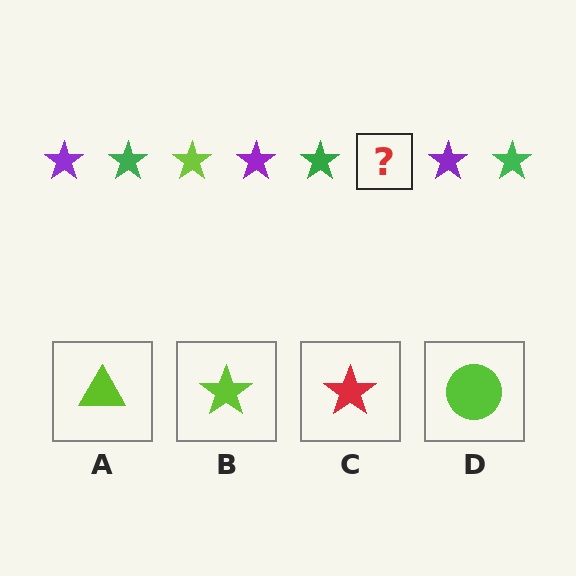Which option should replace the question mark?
Option B.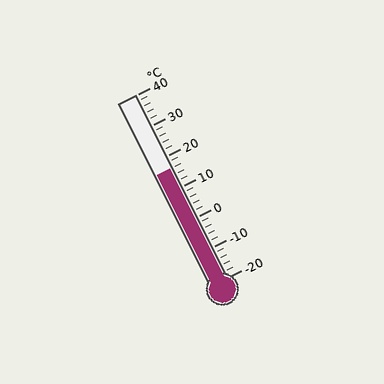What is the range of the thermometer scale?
The thermometer scale ranges from -20°C to 40°C.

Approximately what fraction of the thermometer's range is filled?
The thermometer is filled to approximately 60% of its range.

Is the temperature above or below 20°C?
The temperature is below 20°C.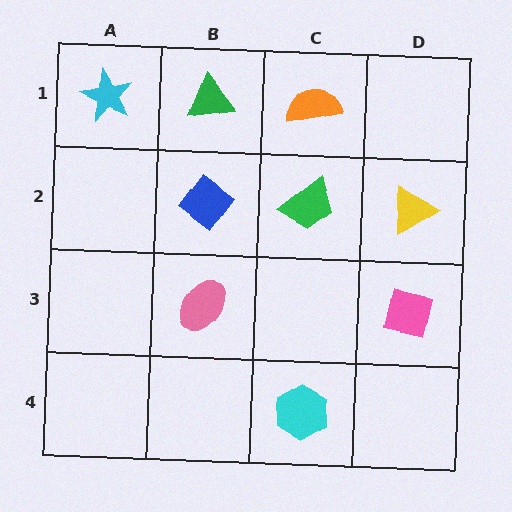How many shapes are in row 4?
1 shape.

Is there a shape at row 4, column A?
No, that cell is empty.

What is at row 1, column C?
An orange semicircle.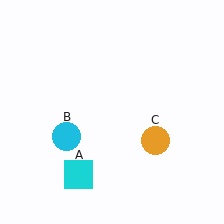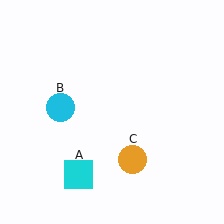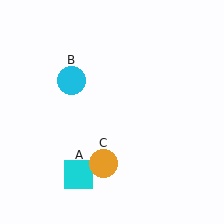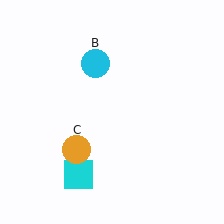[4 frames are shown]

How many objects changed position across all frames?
2 objects changed position: cyan circle (object B), orange circle (object C).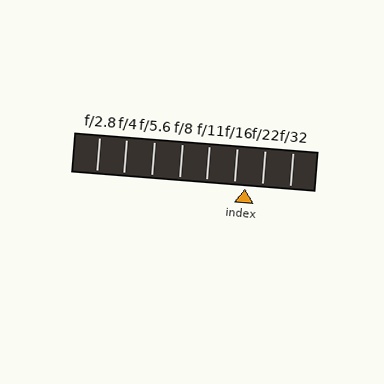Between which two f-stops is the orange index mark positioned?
The index mark is between f/16 and f/22.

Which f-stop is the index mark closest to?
The index mark is closest to f/16.